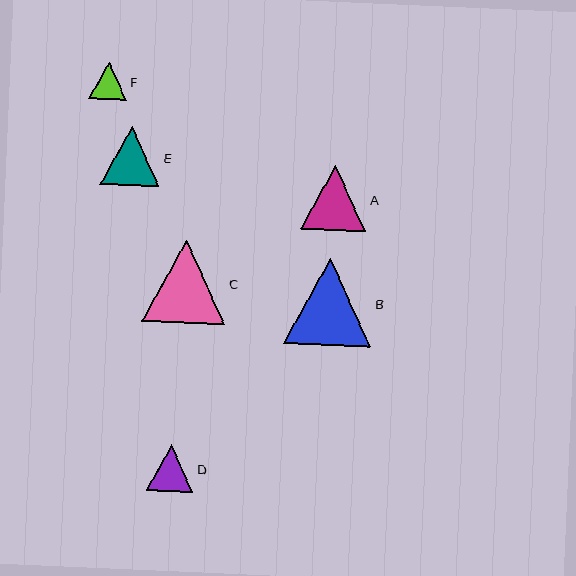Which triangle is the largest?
Triangle B is the largest with a size of approximately 87 pixels.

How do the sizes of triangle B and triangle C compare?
Triangle B and triangle C are approximately the same size.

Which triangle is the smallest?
Triangle F is the smallest with a size of approximately 37 pixels.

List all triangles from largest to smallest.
From largest to smallest: B, C, A, E, D, F.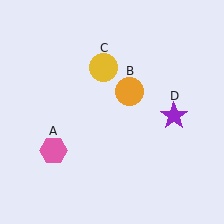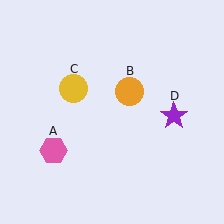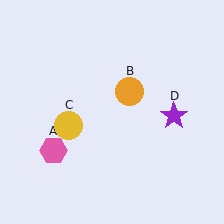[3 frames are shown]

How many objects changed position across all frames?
1 object changed position: yellow circle (object C).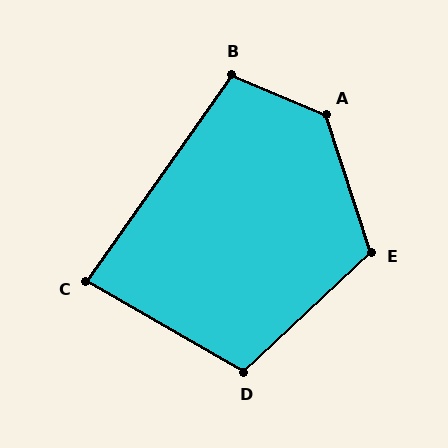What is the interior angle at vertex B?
Approximately 102 degrees (obtuse).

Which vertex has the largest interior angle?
A, at approximately 131 degrees.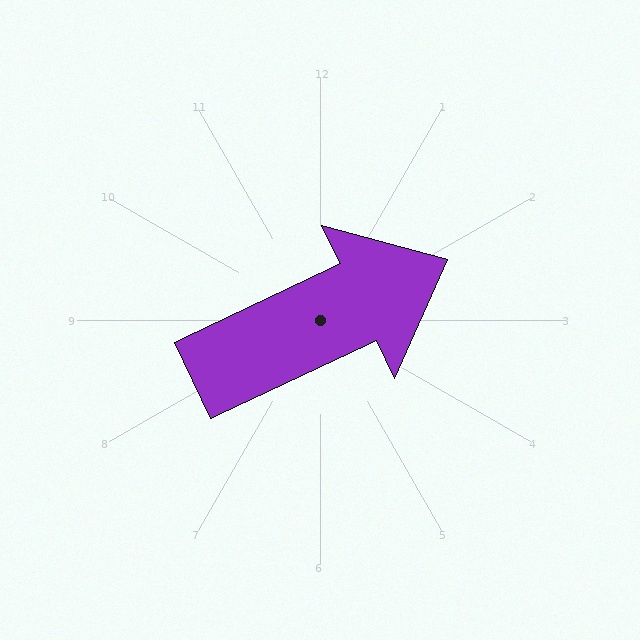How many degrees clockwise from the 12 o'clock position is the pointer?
Approximately 65 degrees.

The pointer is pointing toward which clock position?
Roughly 2 o'clock.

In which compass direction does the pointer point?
Northeast.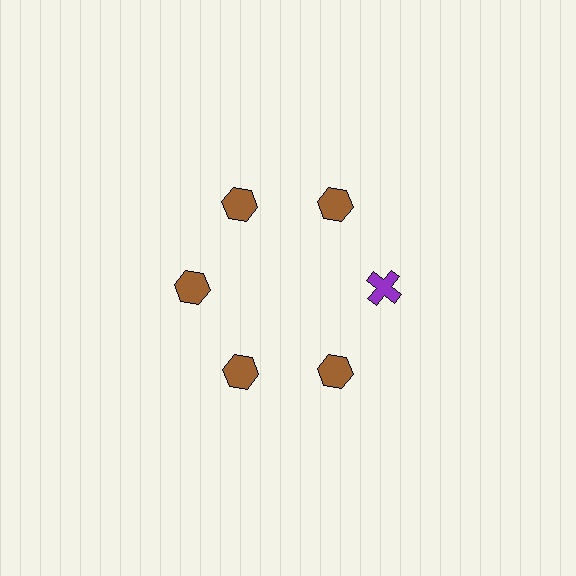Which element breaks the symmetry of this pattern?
The purple cross at roughly the 3 o'clock position breaks the symmetry. All other shapes are brown hexagons.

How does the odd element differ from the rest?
It differs in both color (purple instead of brown) and shape (cross instead of hexagon).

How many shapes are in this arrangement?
There are 6 shapes arranged in a ring pattern.